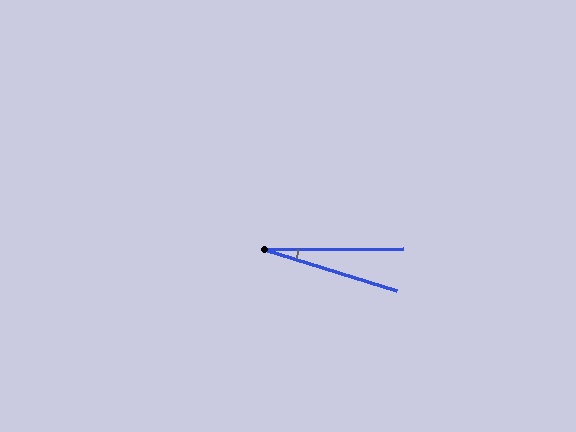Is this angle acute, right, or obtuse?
It is acute.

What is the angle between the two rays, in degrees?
Approximately 17 degrees.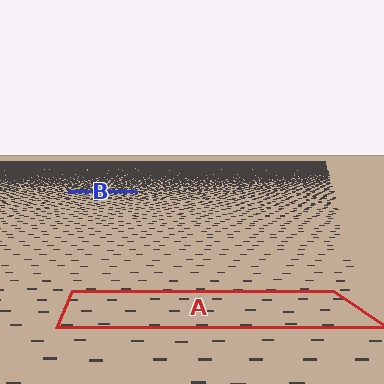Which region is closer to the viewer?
Region A is closer. The texture elements there are larger and more spread out.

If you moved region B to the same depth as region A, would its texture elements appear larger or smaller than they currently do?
They would appear larger. At a closer depth, the same texture elements are projected at a bigger on-screen size.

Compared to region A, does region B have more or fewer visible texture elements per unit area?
Region B has more texture elements per unit area — they are packed more densely because it is farther away.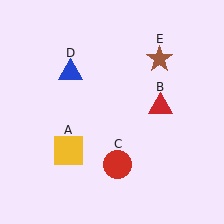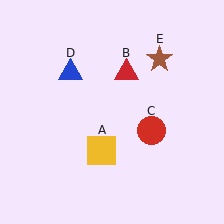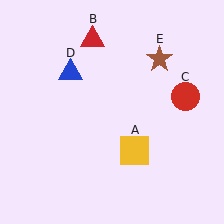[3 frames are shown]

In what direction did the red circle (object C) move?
The red circle (object C) moved up and to the right.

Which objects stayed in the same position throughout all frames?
Blue triangle (object D) and brown star (object E) remained stationary.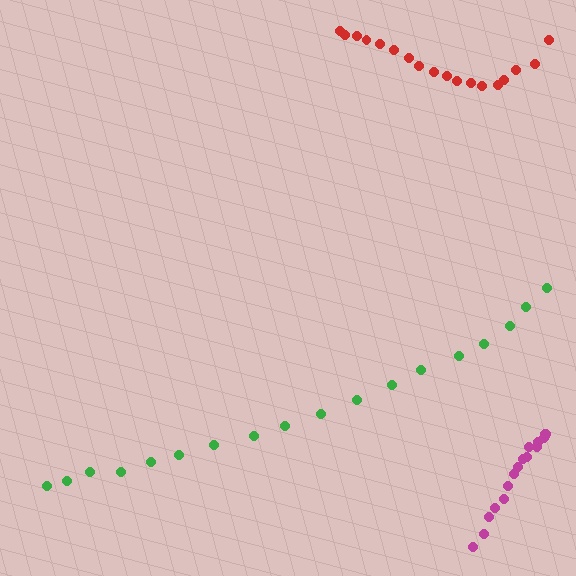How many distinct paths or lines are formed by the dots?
There are 3 distinct paths.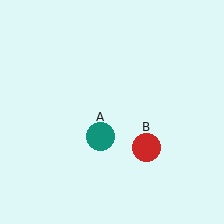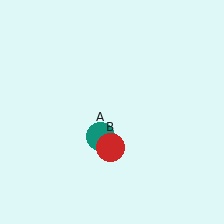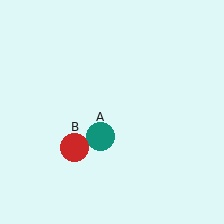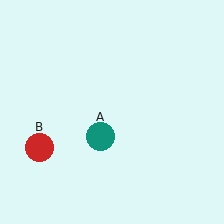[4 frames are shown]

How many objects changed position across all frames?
1 object changed position: red circle (object B).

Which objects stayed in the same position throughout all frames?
Teal circle (object A) remained stationary.